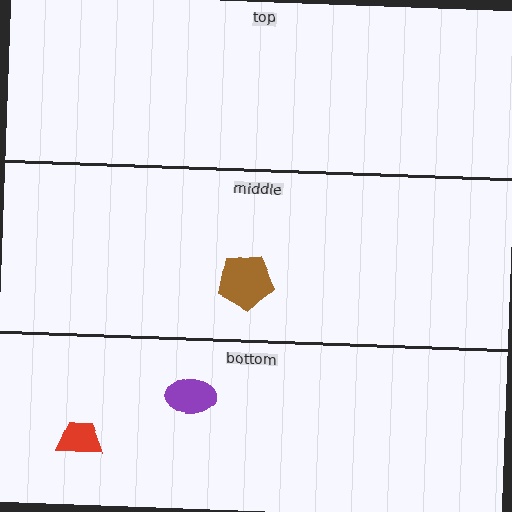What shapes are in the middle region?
The brown pentagon.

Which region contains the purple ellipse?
The bottom region.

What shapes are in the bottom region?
The purple ellipse, the red trapezoid.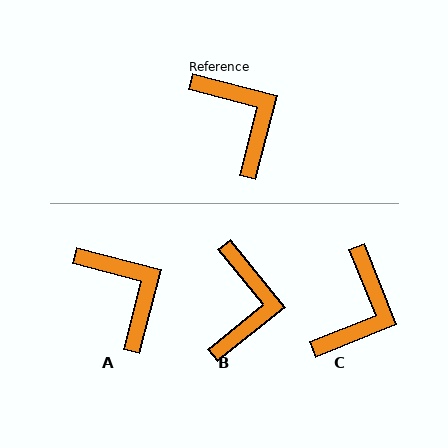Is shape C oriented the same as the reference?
No, it is off by about 54 degrees.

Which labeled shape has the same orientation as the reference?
A.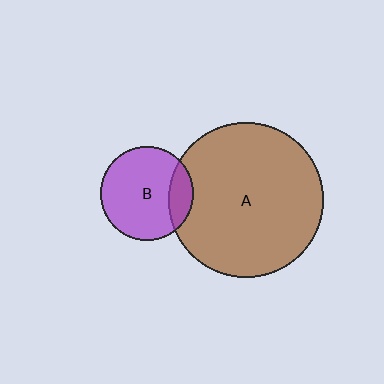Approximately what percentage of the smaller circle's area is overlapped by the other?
Approximately 20%.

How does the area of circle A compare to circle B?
Approximately 2.7 times.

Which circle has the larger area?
Circle A (brown).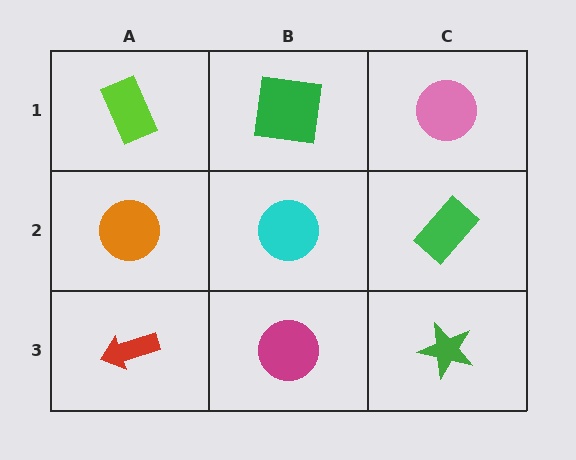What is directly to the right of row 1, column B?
A pink circle.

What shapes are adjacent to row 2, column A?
A lime rectangle (row 1, column A), a red arrow (row 3, column A), a cyan circle (row 2, column B).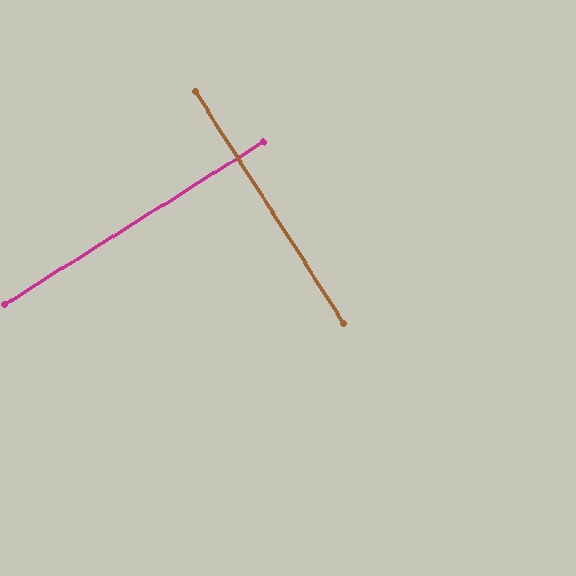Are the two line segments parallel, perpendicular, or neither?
Perpendicular — they meet at approximately 90°.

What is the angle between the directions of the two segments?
Approximately 90 degrees.